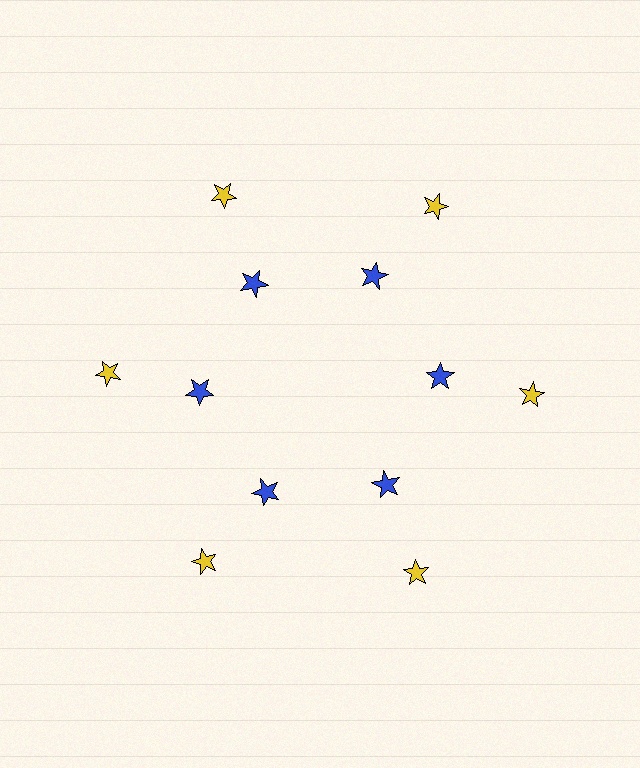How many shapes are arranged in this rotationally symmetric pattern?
There are 12 shapes, arranged in 6 groups of 2.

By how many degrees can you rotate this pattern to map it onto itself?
The pattern maps onto itself every 60 degrees of rotation.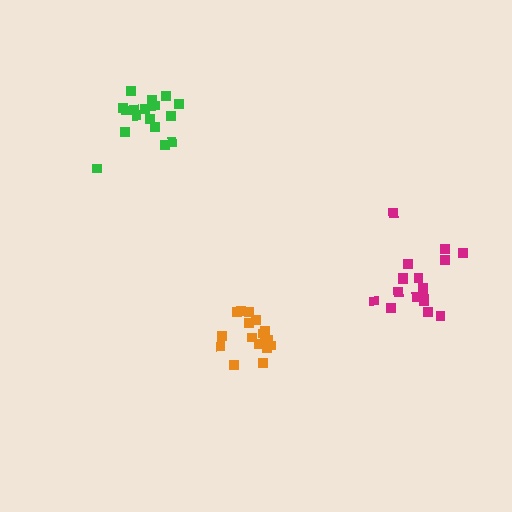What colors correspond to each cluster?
The clusters are colored: magenta, green, orange.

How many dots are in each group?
Group 1: 17 dots, Group 2: 18 dots, Group 3: 17 dots (52 total).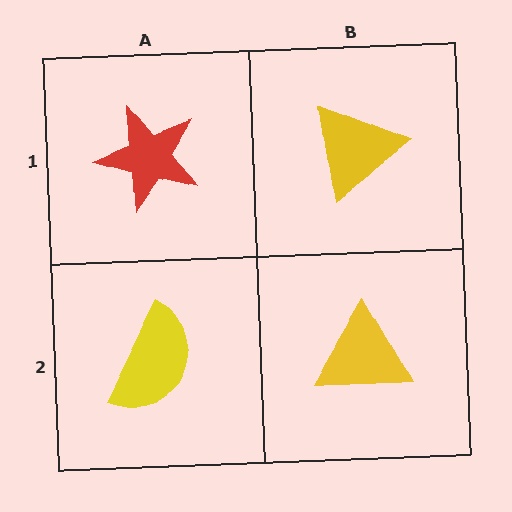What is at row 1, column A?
A red star.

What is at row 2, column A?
A yellow semicircle.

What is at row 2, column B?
A yellow triangle.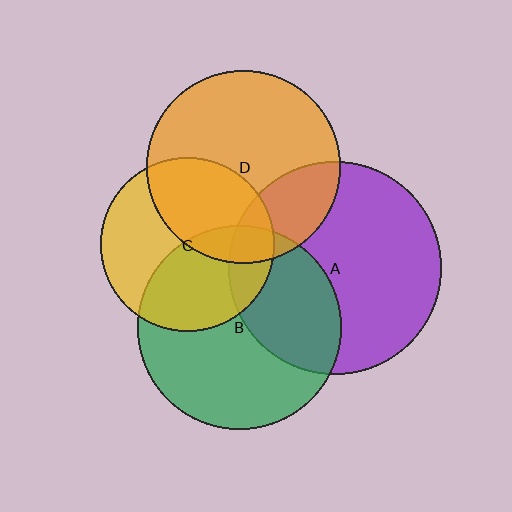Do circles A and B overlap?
Yes.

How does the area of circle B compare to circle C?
Approximately 1.4 times.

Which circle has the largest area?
Circle A (purple).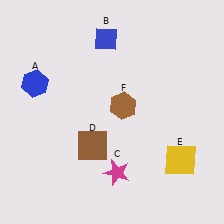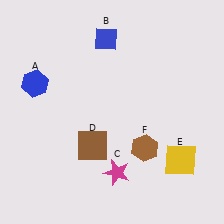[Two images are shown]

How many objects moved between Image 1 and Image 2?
1 object moved between the two images.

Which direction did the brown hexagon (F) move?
The brown hexagon (F) moved down.